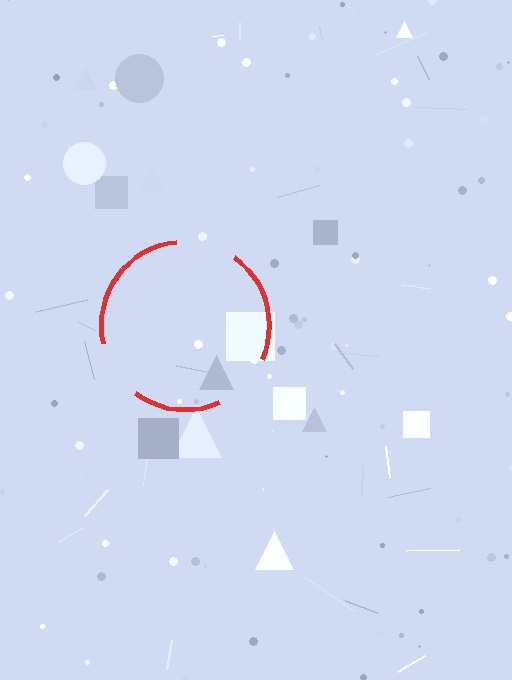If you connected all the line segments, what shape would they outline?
They would outline a circle.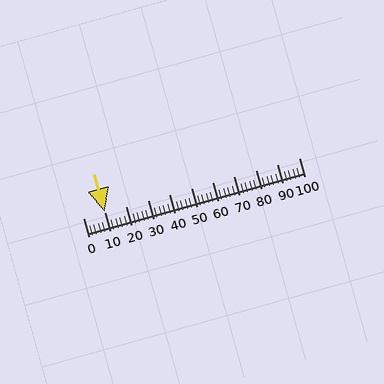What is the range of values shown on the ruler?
The ruler shows values from 0 to 100.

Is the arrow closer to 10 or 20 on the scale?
The arrow is closer to 10.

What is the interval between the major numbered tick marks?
The major tick marks are spaced 10 units apart.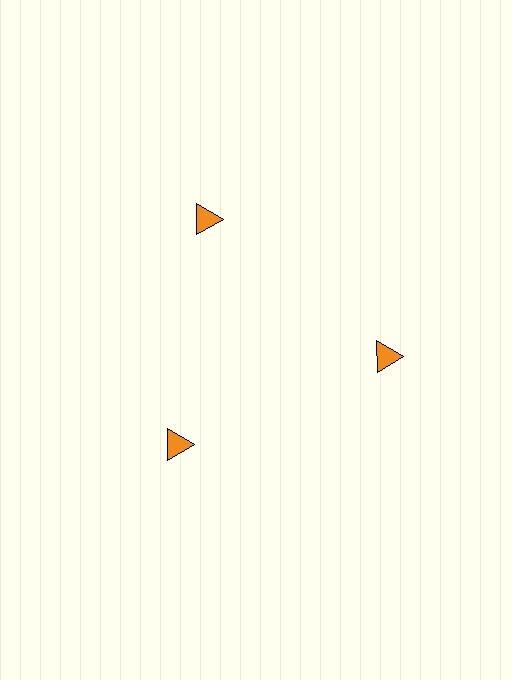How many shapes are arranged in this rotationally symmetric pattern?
There are 3 shapes, arranged in 3 groups of 1.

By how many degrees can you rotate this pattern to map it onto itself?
The pattern maps onto itself every 120 degrees of rotation.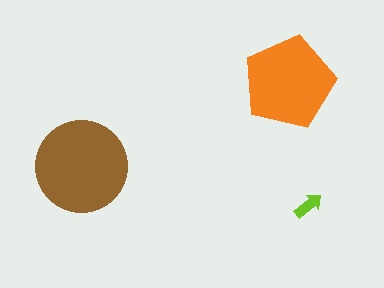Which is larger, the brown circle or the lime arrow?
The brown circle.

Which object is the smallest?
The lime arrow.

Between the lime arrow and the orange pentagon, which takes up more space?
The orange pentagon.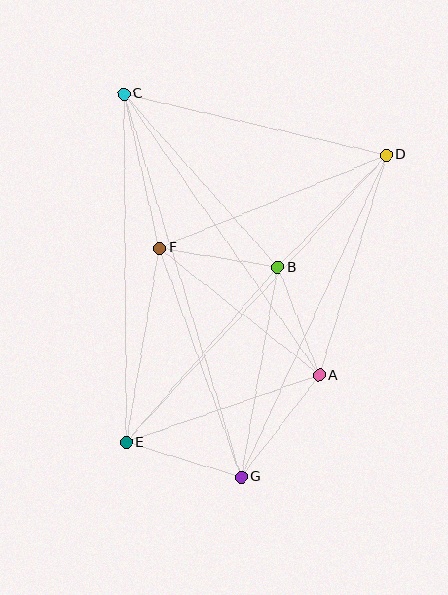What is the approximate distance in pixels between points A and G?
The distance between A and G is approximately 128 pixels.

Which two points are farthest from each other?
Points C and G are farthest from each other.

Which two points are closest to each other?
Points A and B are closest to each other.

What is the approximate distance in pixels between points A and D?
The distance between A and D is approximately 230 pixels.